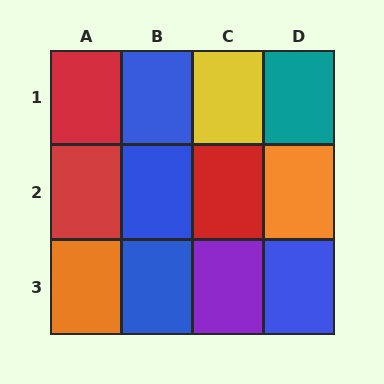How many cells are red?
3 cells are red.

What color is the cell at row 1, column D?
Teal.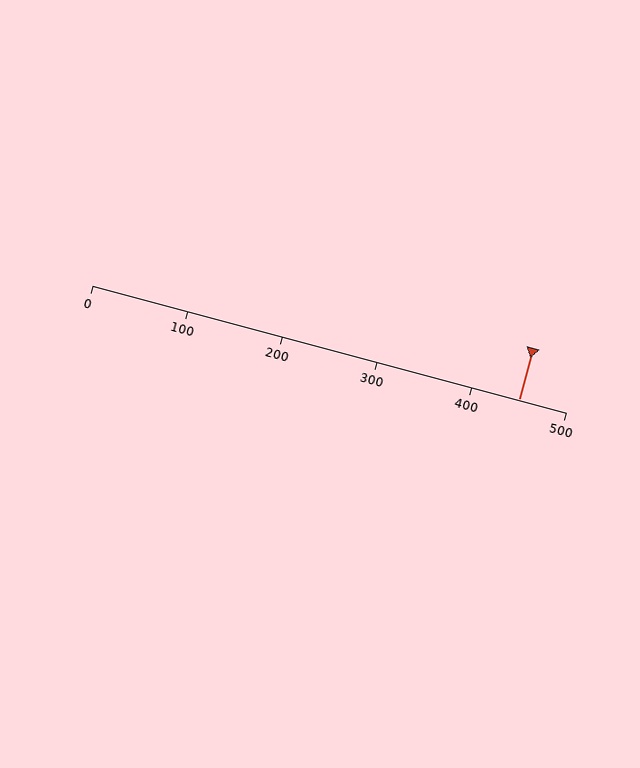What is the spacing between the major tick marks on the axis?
The major ticks are spaced 100 apart.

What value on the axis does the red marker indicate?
The marker indicates approximately 450.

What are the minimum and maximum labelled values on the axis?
The axis runs from 0 to 500.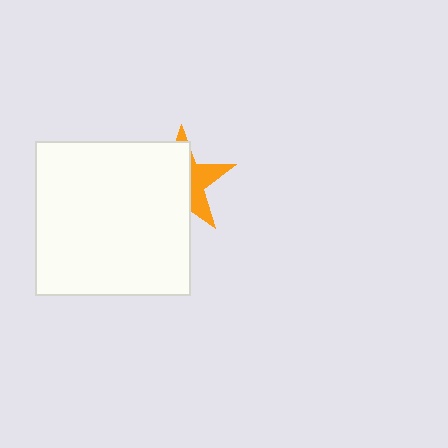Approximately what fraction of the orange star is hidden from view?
Roughly 64% of the orange star is hidden behind the white square.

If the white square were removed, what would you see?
You would see the complete orange star.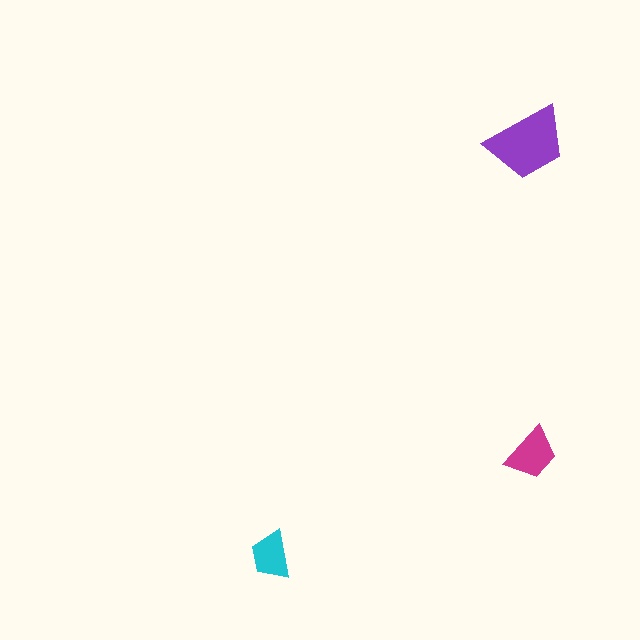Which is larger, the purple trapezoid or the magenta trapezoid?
The purple one.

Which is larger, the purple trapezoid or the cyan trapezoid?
The purple one.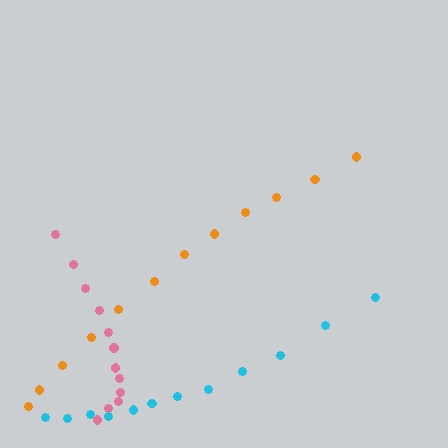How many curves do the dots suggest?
There are 3 distinct paths.